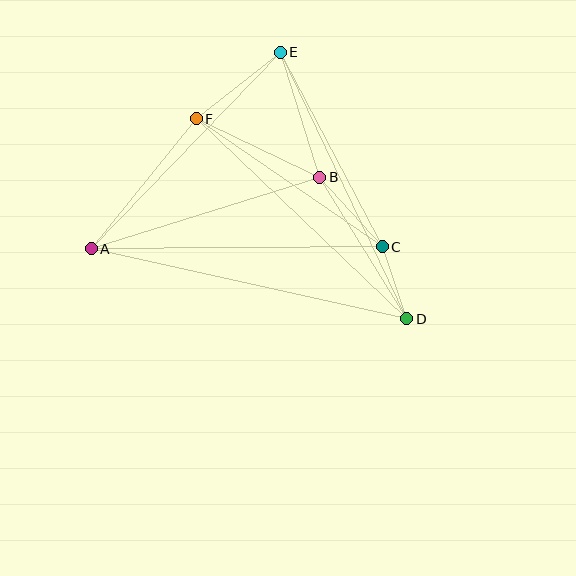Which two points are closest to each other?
Points C and D are closest to each other.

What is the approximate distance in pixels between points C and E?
The distance between C and E is approximately 219 pixels.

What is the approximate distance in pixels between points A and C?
The distance between A and C is approximately 291 pixels.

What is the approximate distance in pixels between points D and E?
The distance between D and E is approximately 295 pixels.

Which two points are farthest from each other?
Points A and D are farthest from each other.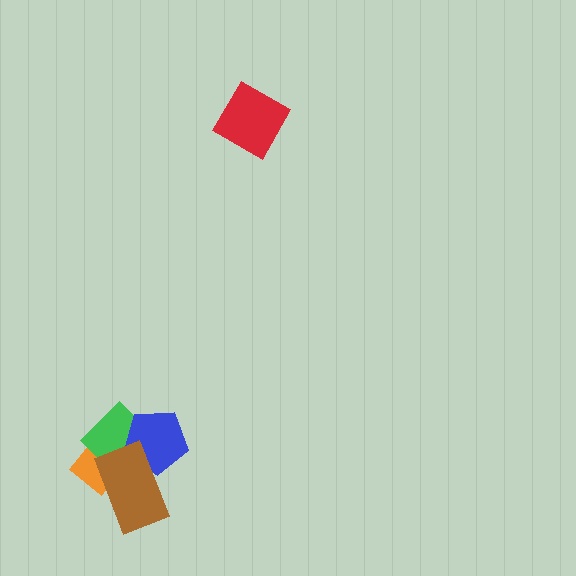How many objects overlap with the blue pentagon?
2 objects overlap with the blue pentagon.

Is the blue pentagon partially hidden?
Yes, it is partially covered by another shape.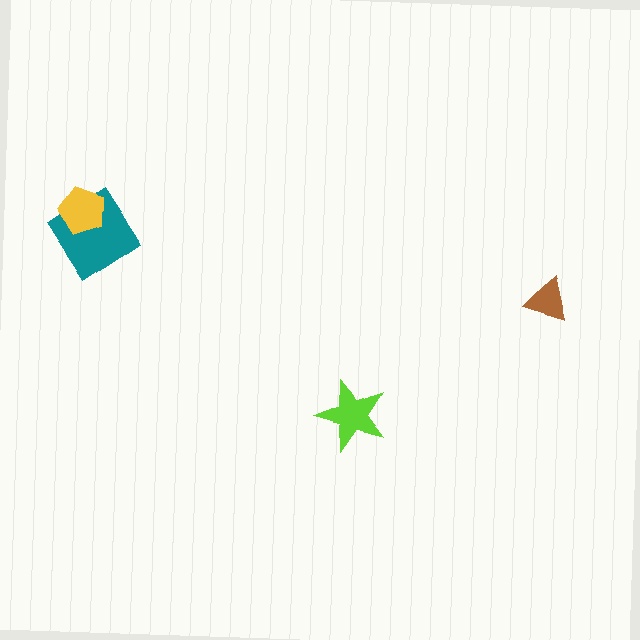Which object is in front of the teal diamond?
The yellow pentagon is in front of the teal diamond.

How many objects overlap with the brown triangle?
0 objects overlap with the brown triangle.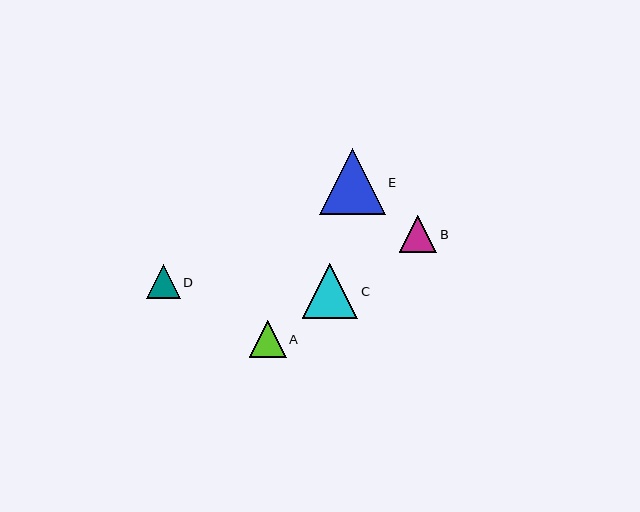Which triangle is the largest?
Triangle E is the largest with a size of approximately 66 pixels.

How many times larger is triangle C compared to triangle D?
Triangle C is approximately 1.6 times the size of triangle D.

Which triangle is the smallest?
Triangle D is the smallest with a size of approximately 34 pixels.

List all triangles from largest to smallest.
From largest to smallest: E, C, B, A, D.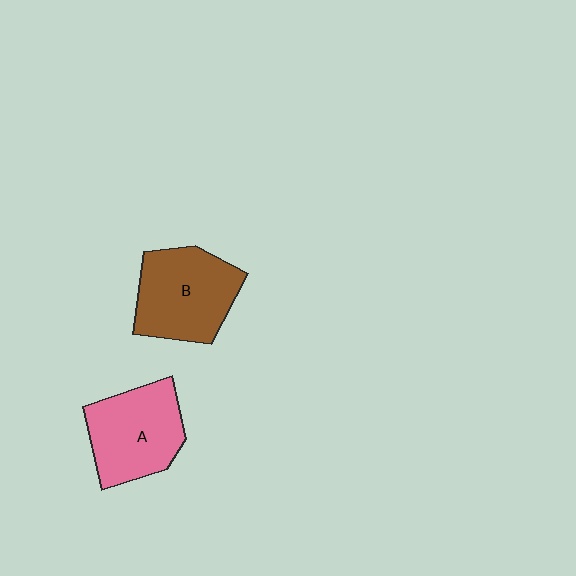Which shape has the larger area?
Shape B (brown).